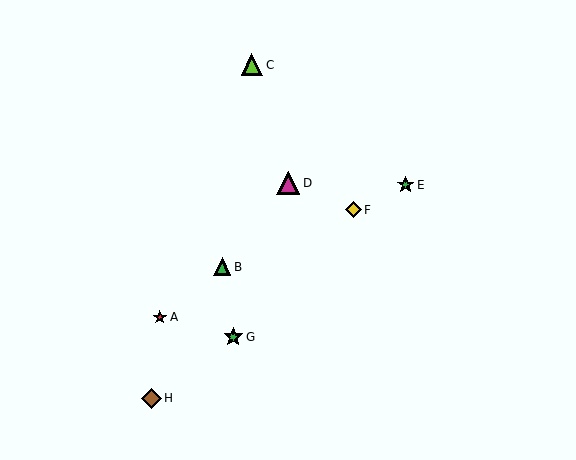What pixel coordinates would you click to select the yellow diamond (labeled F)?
Click at (353, 210) to select the yellow diamond F.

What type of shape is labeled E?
Shape E is a green star.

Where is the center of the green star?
The center of the green star is at (406, 185).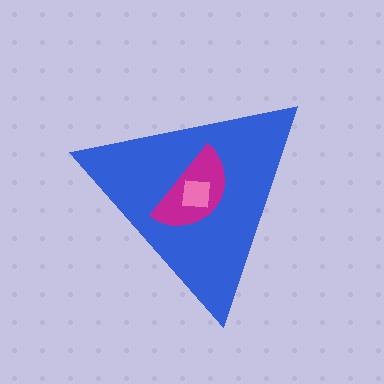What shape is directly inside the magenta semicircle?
The pink square.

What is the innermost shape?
The pink square.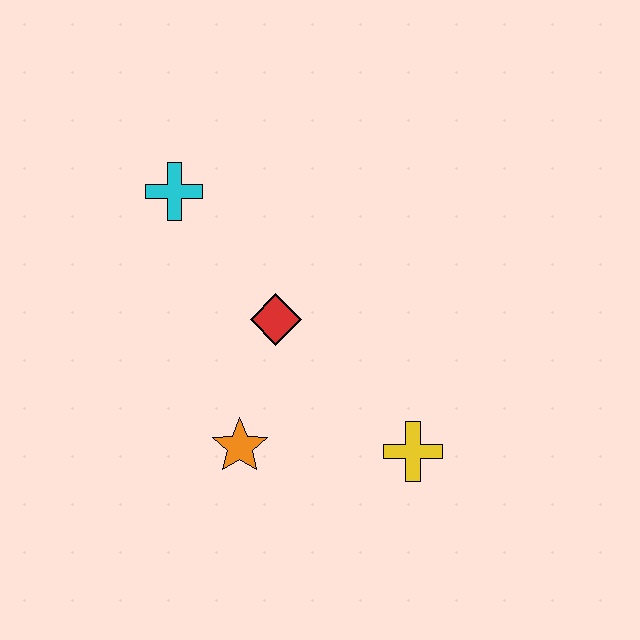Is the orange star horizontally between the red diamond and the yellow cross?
No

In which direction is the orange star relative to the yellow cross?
The orange star is to the left of the yellow cross.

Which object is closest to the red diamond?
The orange star is closest to the red diamond.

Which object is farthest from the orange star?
The cyan cross is farthest from the orange star.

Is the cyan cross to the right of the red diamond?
No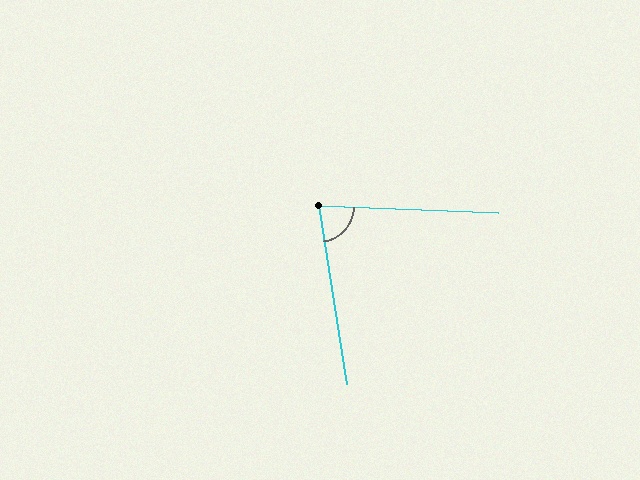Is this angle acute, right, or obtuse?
It is acute.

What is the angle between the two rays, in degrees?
Approximately 79 degrees.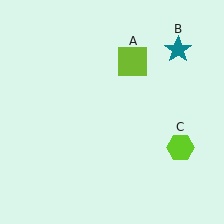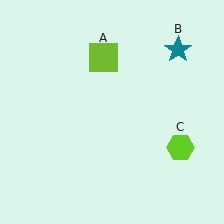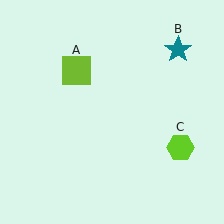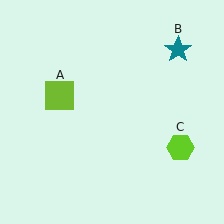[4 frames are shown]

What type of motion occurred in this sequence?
The lime square (object A) rotated counterclockwise around the center of the scene.